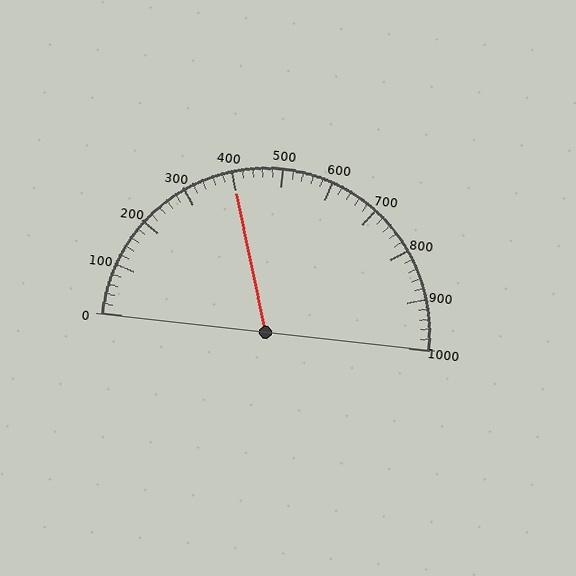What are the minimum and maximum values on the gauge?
The gauge ranges from 0 to 1000.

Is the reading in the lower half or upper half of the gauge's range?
The reading is in the lower half of the range (0 to 1000).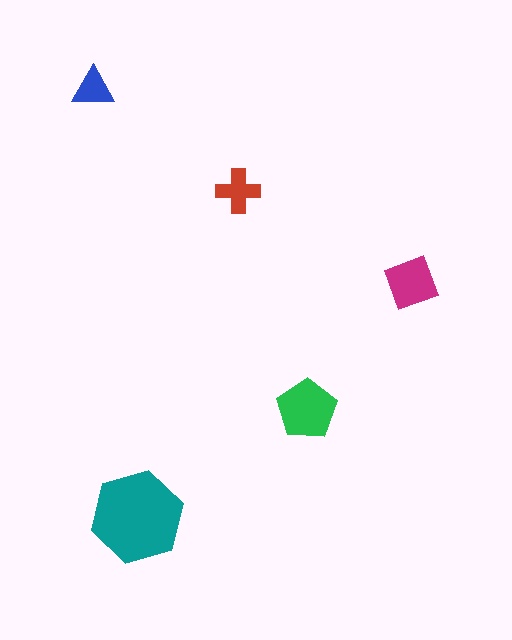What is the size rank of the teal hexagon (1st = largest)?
1st.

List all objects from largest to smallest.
The teal hexagon, the green pentagon, the magenta diamond, the red cross, the blue triangle.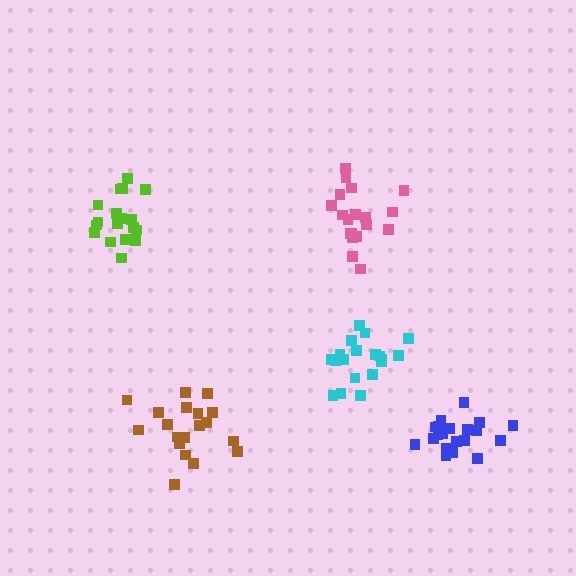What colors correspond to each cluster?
The clusters are colored: pink, blue, brown, lime, cyan.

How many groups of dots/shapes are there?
There are 5 groups.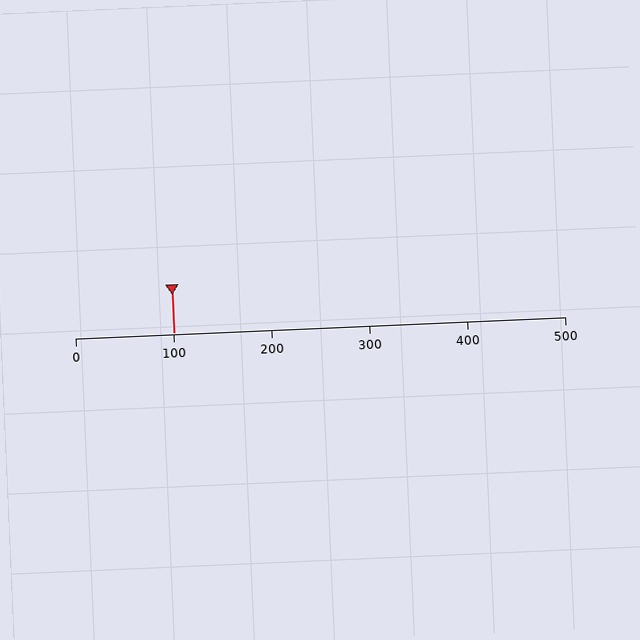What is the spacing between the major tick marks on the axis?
The major ticks are spaced 100 apart.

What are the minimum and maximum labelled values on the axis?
The axis runs from 0 to 500.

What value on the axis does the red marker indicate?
The marker indicates approximately 100.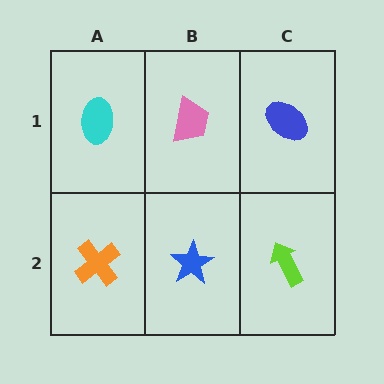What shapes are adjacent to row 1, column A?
An orange cross (row 2, column A), a pink trapezoid (row 1, column B).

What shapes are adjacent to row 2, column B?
A pink trapezoid (row 1, column B), an orange cross (row 2, column A), a lime arrow (row 2, column C).